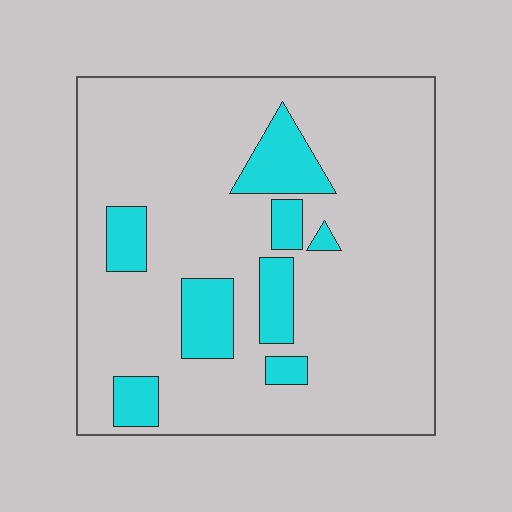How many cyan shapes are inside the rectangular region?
8.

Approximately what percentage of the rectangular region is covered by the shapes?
Approximately 15%.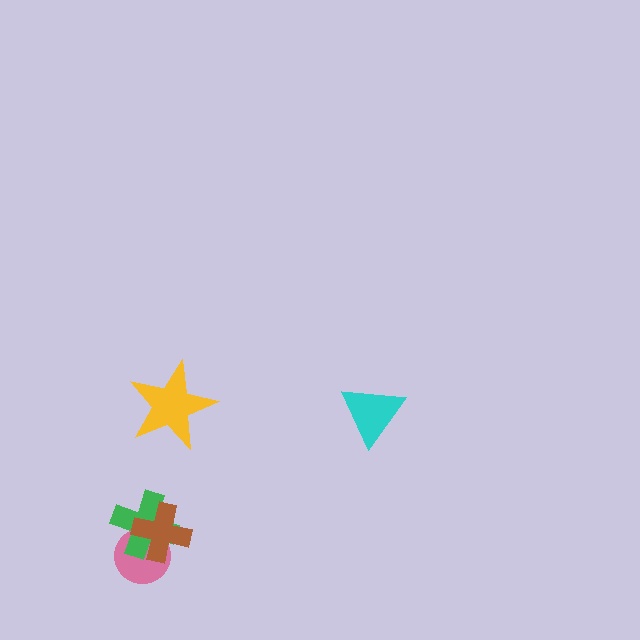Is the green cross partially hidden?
Yes, it is partially covered by another shape.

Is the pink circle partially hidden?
Yes, it is partially covered by another shape.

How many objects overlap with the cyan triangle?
0 objects overlap with the cyan triangle.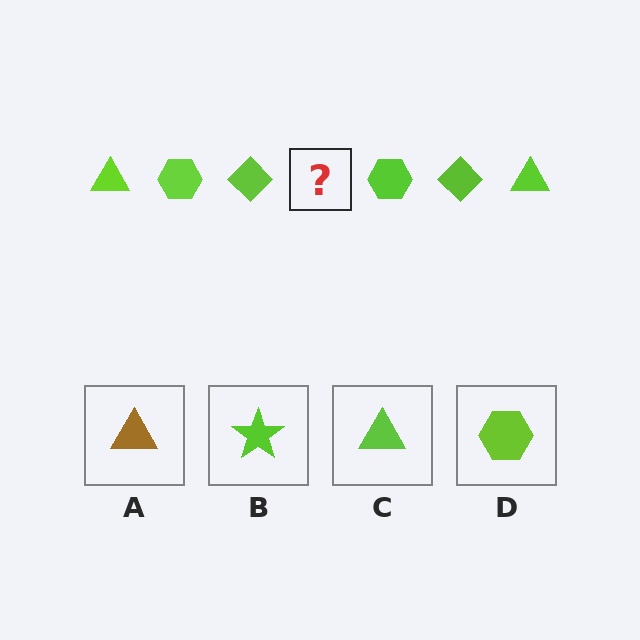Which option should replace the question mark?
Option C.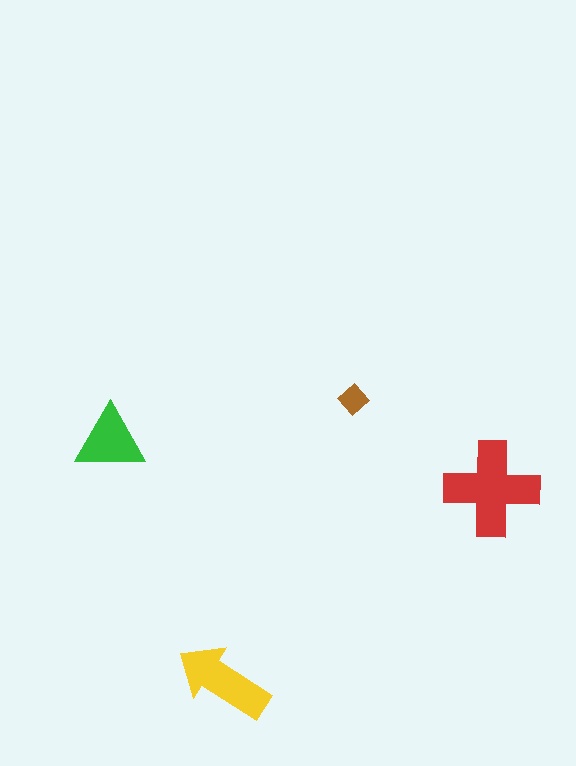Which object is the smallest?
The brown diamond.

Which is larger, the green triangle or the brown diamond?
The green triangle.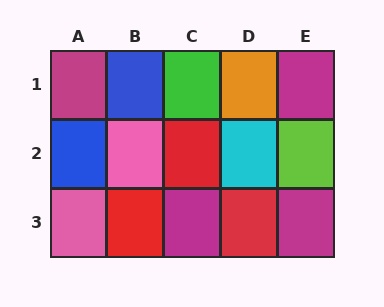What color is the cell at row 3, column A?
Pink.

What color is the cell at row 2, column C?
Red.